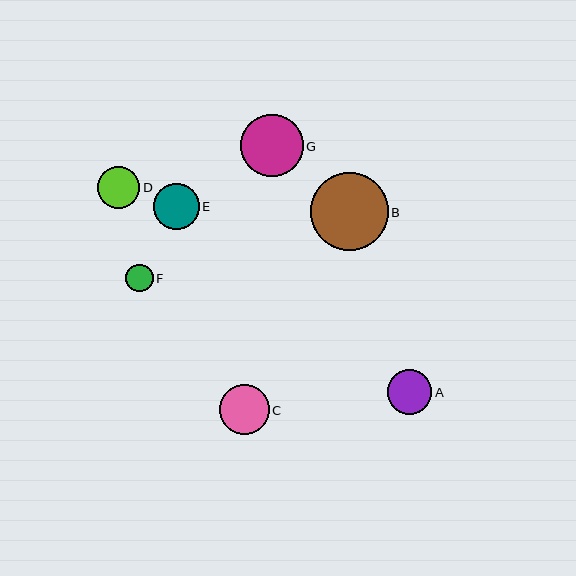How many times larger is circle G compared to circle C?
Circle G is approximately 1.2 times the size of circle C.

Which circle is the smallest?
Circle F is the smallest with a size of approximately 28 pixels.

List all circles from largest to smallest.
From largest to smallest: B, G, C, E, A, D, F.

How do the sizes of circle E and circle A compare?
Circle E and circle A are approximately the same size.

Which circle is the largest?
Circle B is the largest with a size of approximately 78 pixels.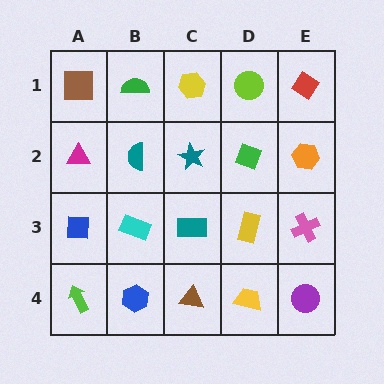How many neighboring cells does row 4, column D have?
3.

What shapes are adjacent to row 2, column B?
A green semicircle (row 1, column B), a cyan rectangle (row 3, column B), a magenta triangle (row 2, column A), a teal star (row 2, column C).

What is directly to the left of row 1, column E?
A lime circle.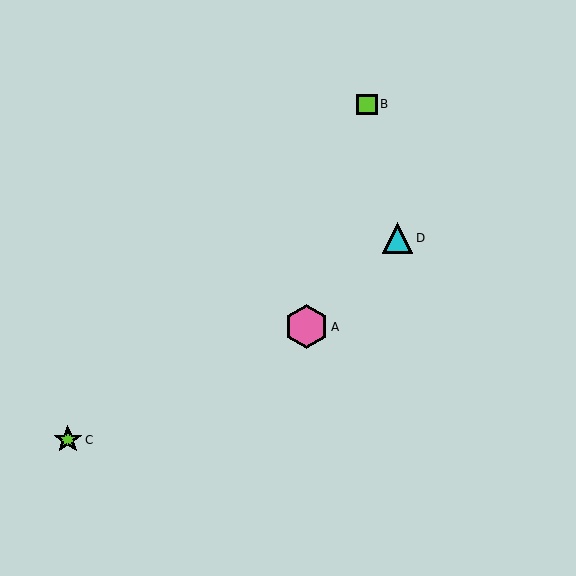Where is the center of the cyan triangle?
The center of the cyan triangle is at (398, 238).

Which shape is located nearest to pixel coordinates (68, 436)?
The lime star (labeled C) at (68, 440) is nearest to that location.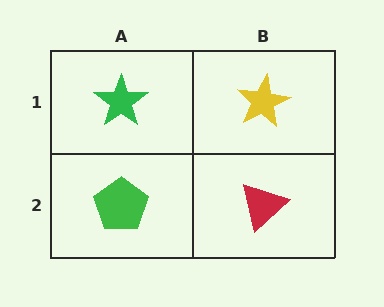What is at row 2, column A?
A green pentagon.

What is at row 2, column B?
A red triangle.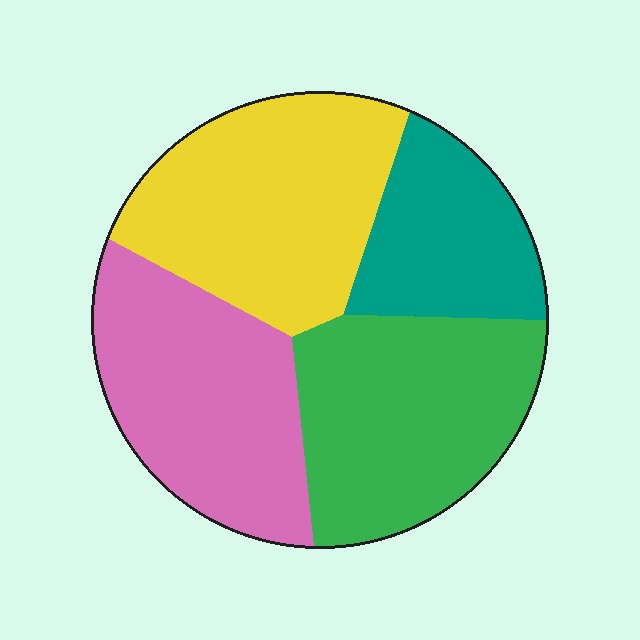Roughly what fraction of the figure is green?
Green covers roughly 30% of the figure.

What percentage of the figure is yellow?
Yellow takes up between a quarter and a half of the figure.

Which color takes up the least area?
Teal, at roughly 15%.